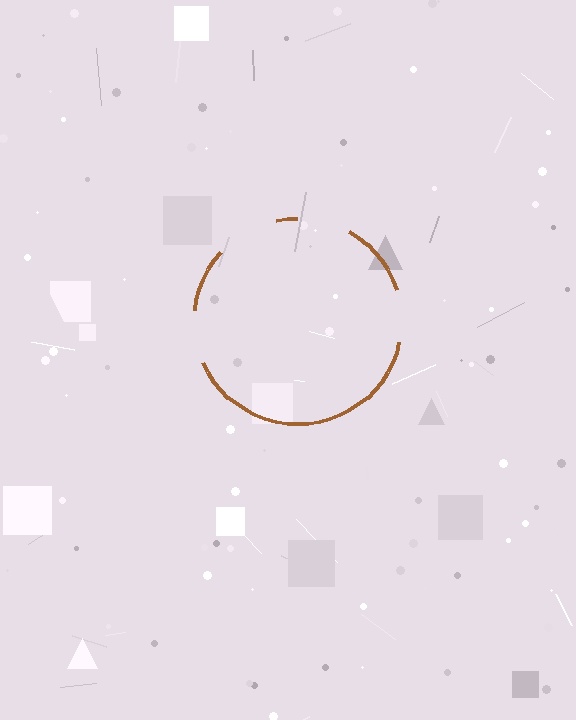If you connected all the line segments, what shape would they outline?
They would outline a circle.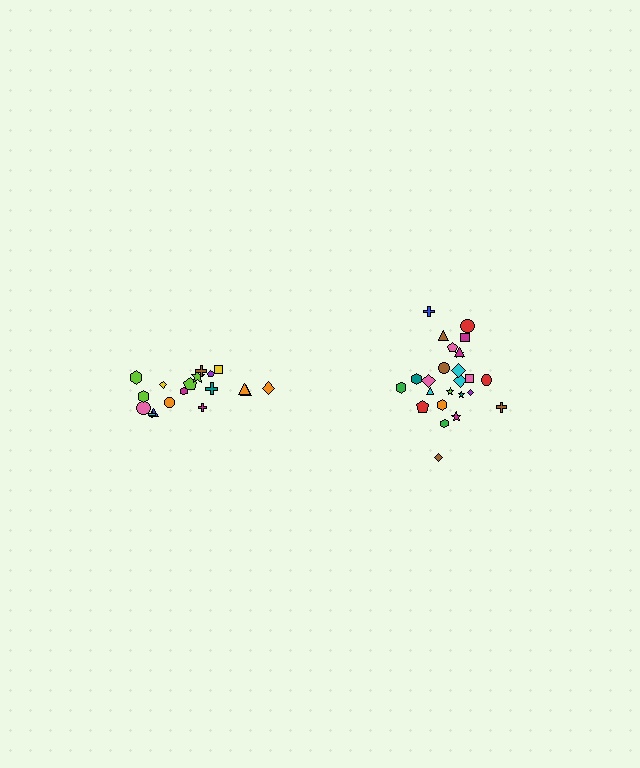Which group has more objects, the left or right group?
The right group.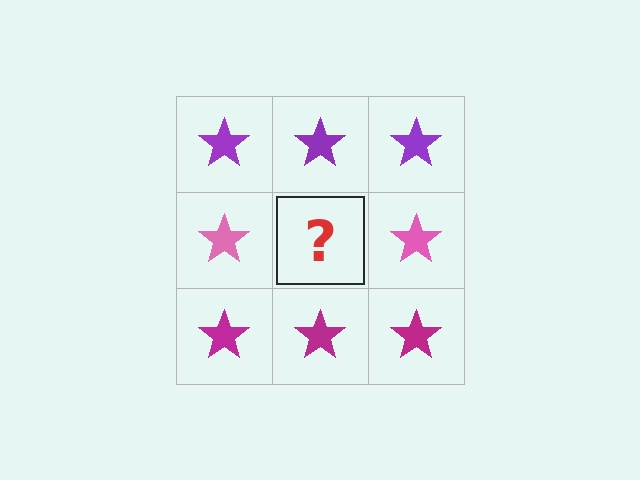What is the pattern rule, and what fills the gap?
The rule is that each row has a consistent color. The gap should be filled with a pink star.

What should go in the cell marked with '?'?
The missing cell should contain a pink star.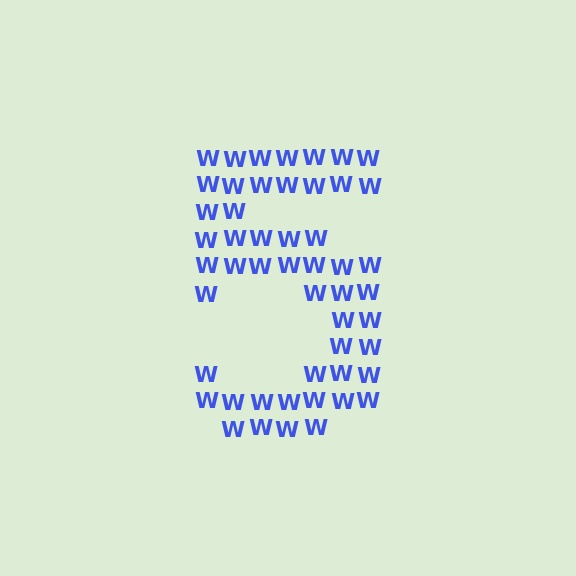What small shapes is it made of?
It is made of small letter W's.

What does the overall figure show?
The overall figure shows the digit 5.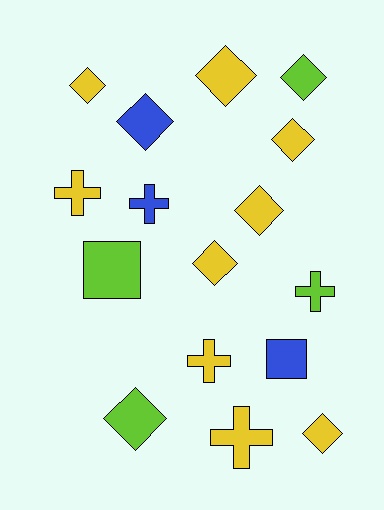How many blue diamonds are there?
There is 1 blue diamond.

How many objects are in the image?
There are 16 objects.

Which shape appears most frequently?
Diamond, with 9 objects.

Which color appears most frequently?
Yellow, with 9 objects.